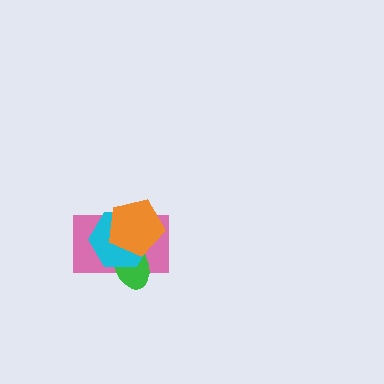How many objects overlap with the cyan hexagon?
3 objects overlap with the cyan hexagon.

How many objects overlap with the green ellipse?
3 objects overlap with the green ellipse.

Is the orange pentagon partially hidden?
No, no other shape covers it.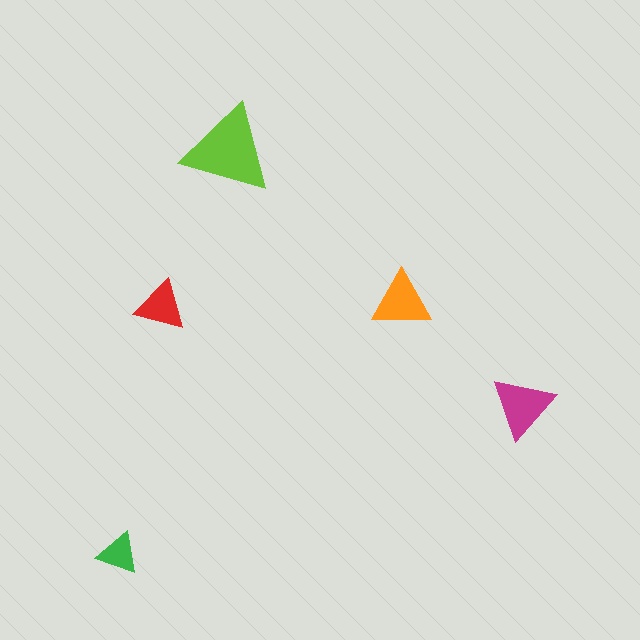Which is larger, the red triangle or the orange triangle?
The orange one.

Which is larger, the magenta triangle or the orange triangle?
The magenta one.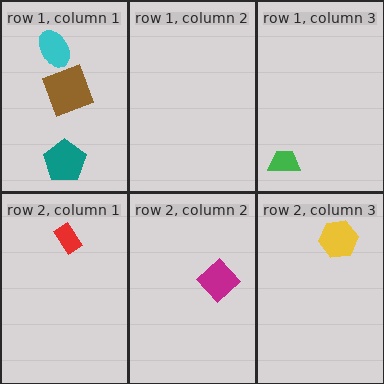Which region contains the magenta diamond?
The row 2, column 2 region.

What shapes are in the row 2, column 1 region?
The red rectangle.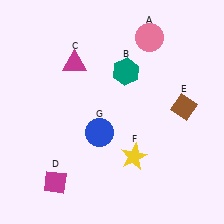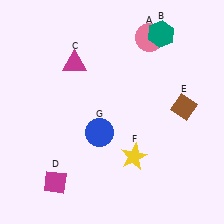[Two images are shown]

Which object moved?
The teal hexagon (B) moved up.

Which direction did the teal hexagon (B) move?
The teal hexagon (B) moved up.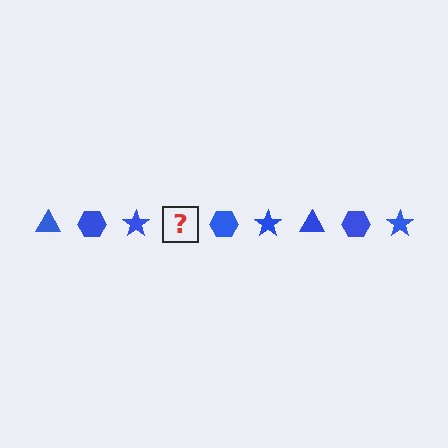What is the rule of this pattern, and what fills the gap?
The rule is that the pattern cycles through triangle, hexagon, star shapes in blue. The gap should be filled with a blue triangle.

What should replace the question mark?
The question mark should be replaced with a blue triangle.